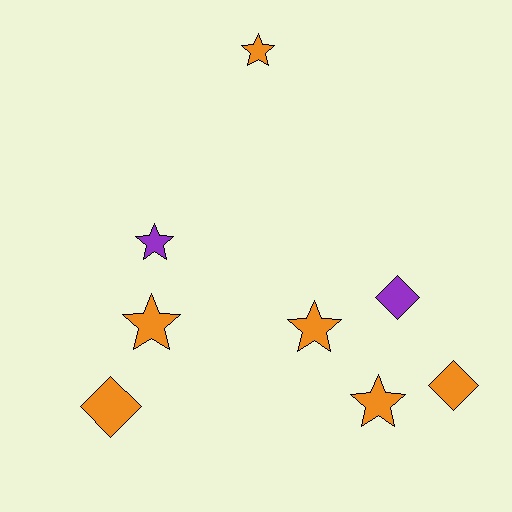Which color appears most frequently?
Orange, with 6 objects.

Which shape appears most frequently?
Star, with 5 objects.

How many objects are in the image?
There are 8 objects.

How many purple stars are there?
There is 1 purple star.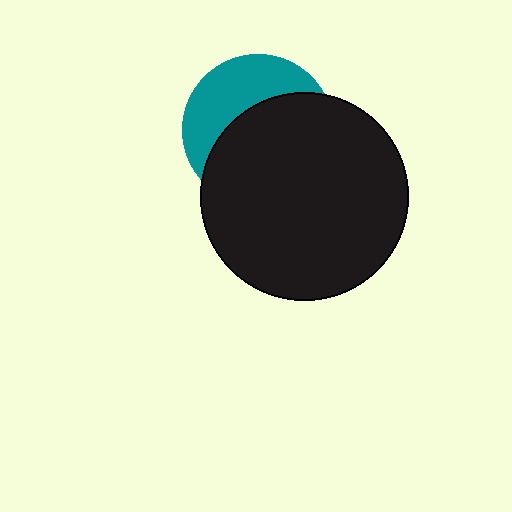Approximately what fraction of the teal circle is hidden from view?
Roughly 61% of the teal circle is hidden behind the black circle.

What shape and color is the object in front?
The object in front is a black circle.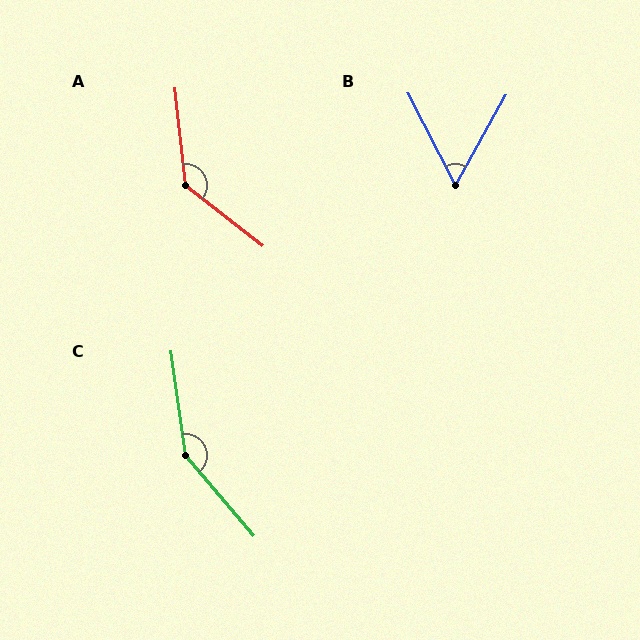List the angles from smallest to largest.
B (56°), A (134°), C (148°).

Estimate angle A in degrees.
Approximately 134 degrees.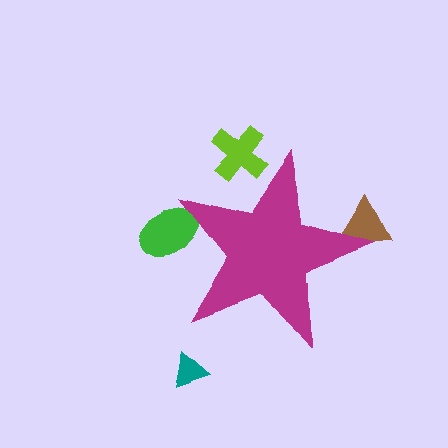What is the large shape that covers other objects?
A magenta star.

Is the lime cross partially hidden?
Yes, the lime cross is partially hidden behind the magenta star.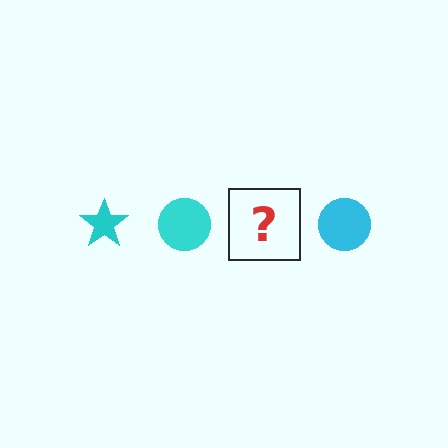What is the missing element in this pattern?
The missing element is a cyan star.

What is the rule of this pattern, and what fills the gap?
The rule is that the pattern cycles through star, circle shapes in cyan. The gap should be filled with a cyan star.